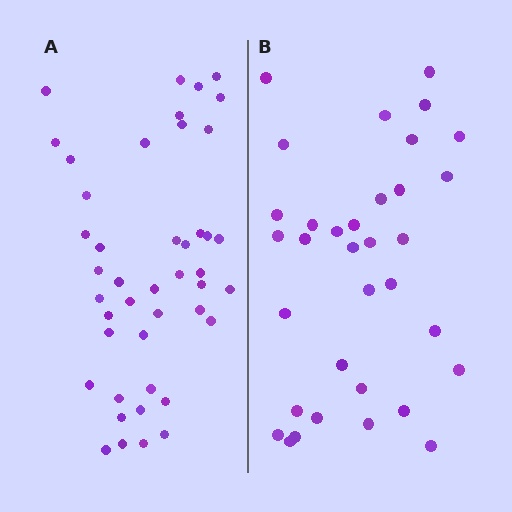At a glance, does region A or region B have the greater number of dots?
Region A (the left region) has more dots.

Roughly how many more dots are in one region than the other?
Region A has roughly 10 or so more dots than region B.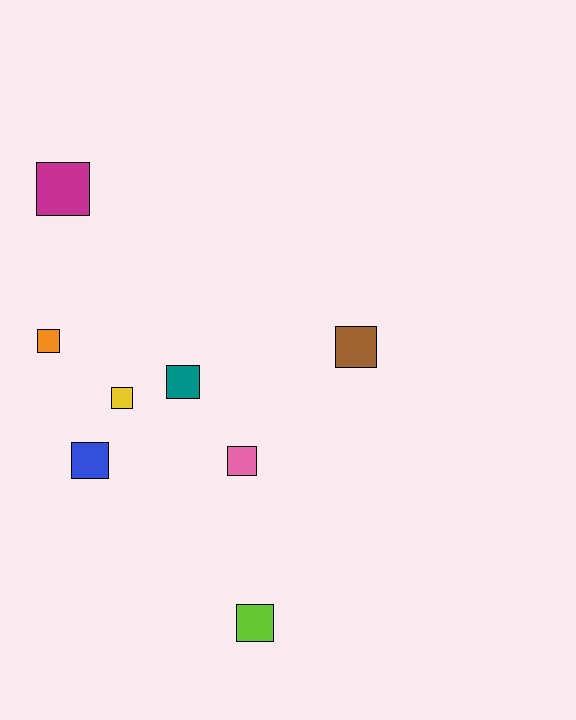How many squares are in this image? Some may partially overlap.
There are 8 squares.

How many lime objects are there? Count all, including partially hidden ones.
There is 1 lime object.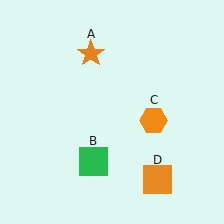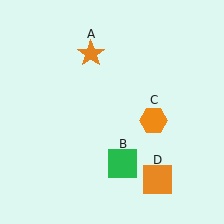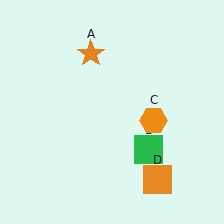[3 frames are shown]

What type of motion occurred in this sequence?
The green square (object B) rotated counterclockwise around the center of the scene.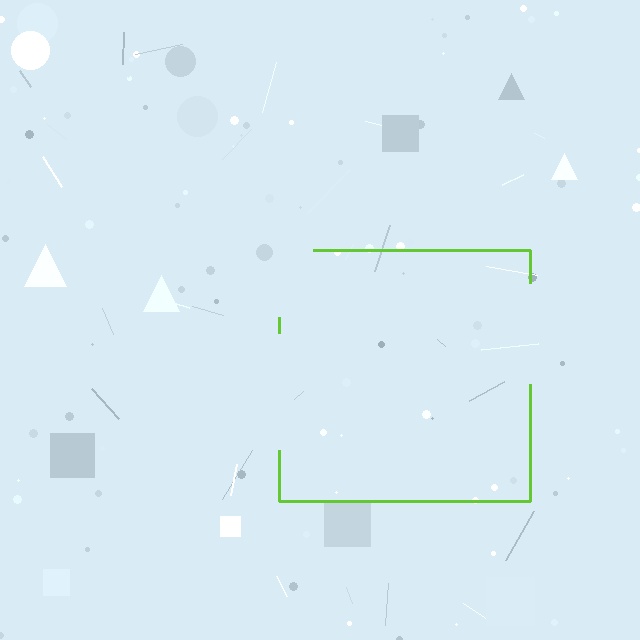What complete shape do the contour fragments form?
The contour fragments form a square.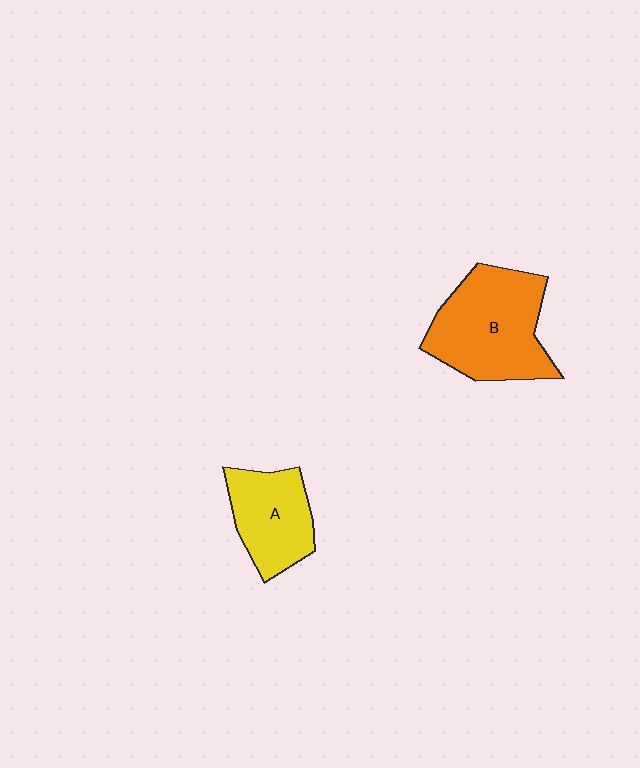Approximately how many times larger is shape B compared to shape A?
Approximately 1.5 times.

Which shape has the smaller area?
Shape A (yellow).